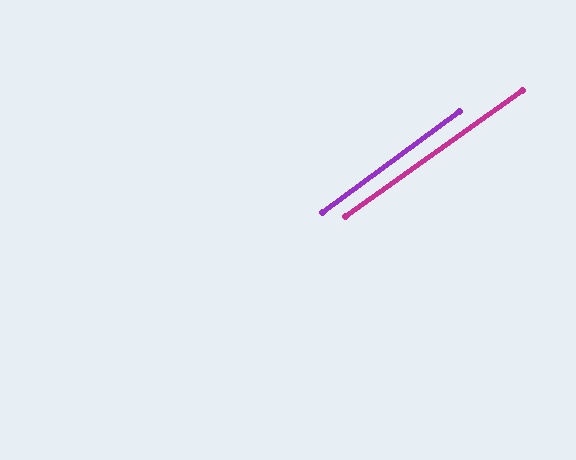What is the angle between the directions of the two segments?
Approximately 1 degree.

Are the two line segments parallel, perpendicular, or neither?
Parallel — their directions differ by only 0.8°.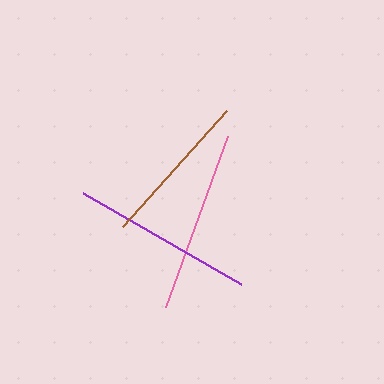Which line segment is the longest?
The purple line is the longest at approximately 182 pixels.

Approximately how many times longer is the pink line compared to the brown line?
The pink line is approximately 1.2 times the length of the brown line.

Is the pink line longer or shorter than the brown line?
The pink line is longer than the brown line.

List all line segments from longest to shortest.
From longest to shortest: purple, pink, brown.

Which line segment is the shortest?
The brown line is the shortest at approximately 157 pixels.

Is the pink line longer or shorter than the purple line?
The purple line is longer than the pink line.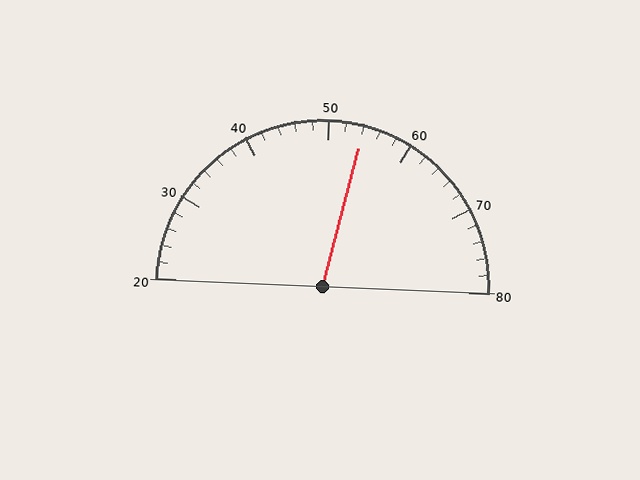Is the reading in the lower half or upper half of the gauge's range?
The reading is in the upper half of the range (20 to 80).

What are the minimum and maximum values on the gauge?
The gauge ranges from 20 to 80.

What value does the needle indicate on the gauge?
The needle indicates approximately 54.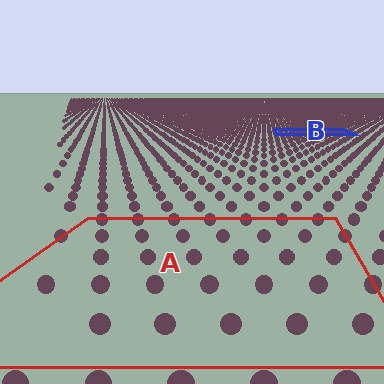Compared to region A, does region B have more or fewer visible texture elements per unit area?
Region B has more texture elements per unit area — they are packed more densely because it is farther away.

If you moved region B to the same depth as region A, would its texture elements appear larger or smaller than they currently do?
They would appear larger. At a closer depth, the same texture elements are projected at a bigger on-screen size.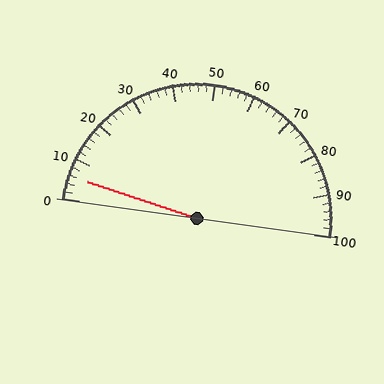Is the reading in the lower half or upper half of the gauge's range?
The reading is in the lower half of the range (0 to 100).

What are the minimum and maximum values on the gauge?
The gauge ranges from 0 to 100.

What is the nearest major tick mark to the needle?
The nearest major tick mark is 10.